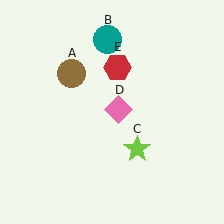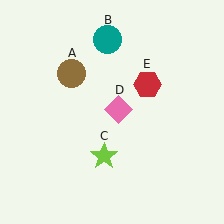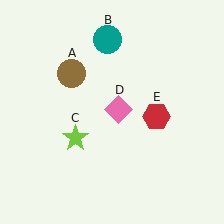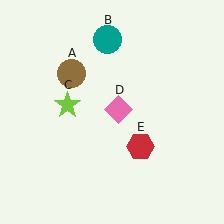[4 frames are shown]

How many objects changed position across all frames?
2 objects changed position: lime star (object C), red hexagon (object E).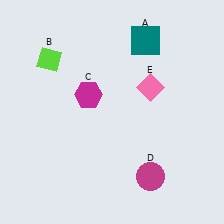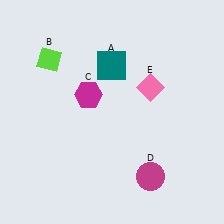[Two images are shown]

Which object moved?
The teal square (A) moved left.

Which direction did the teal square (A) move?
The teal square (A) moved left.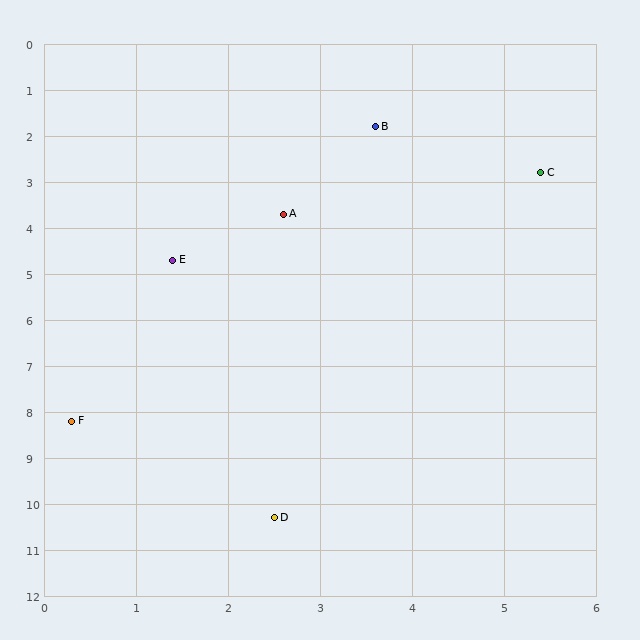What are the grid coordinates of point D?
Point D is at approximately (2.5, 10.3).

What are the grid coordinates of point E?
Point E is at approximately (1.4, 4.7).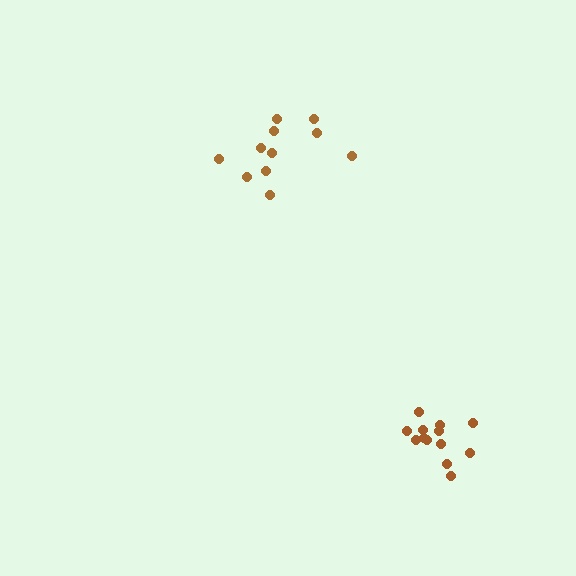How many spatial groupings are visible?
There are 2 spatial groupings.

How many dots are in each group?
Group 1: 11 dots, Group 2: 13 dots (24 total).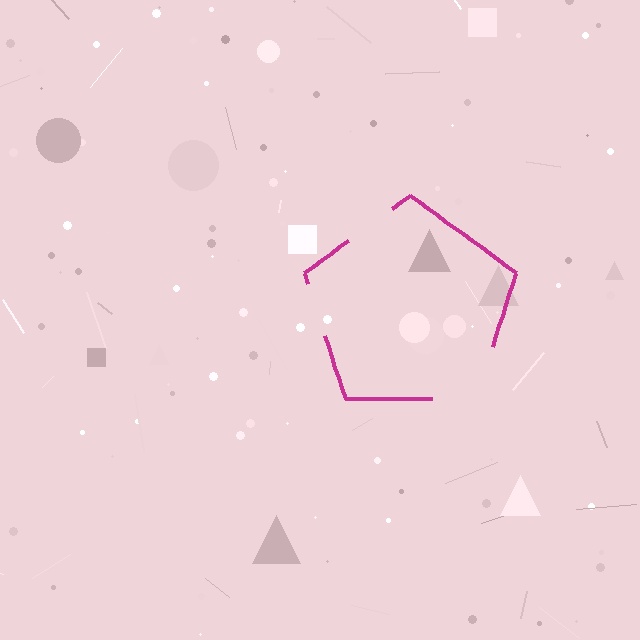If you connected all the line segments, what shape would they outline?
They would outline a pentagon.